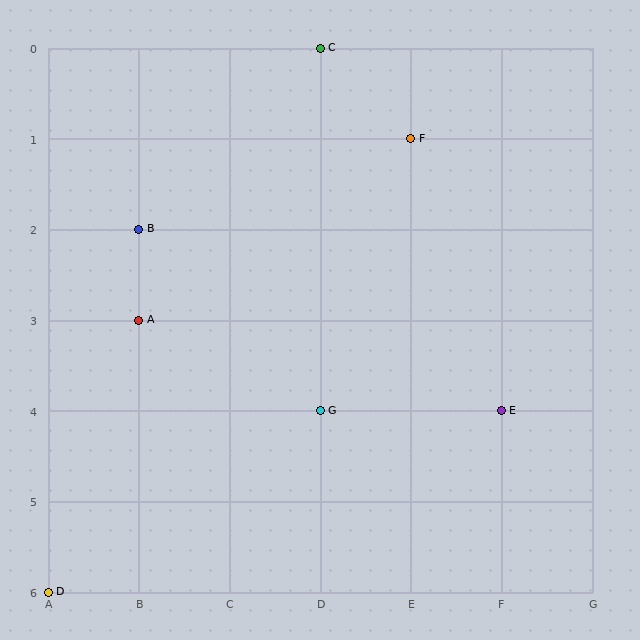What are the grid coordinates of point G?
Point G is at grid coordinates (D, 4).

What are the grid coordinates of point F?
Point F is at grid coordinates (E, 1).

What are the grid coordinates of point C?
Point C is at grid coordinates (D, 0).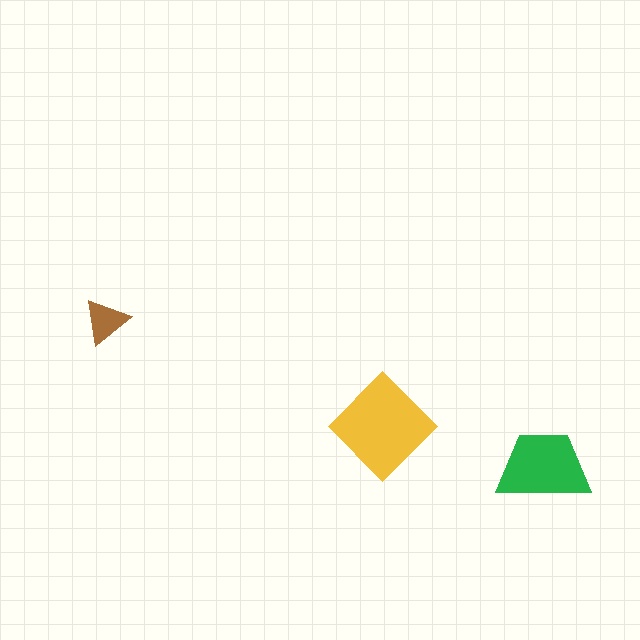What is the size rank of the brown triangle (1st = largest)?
3rd.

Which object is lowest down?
The green trapezoid is bottommost.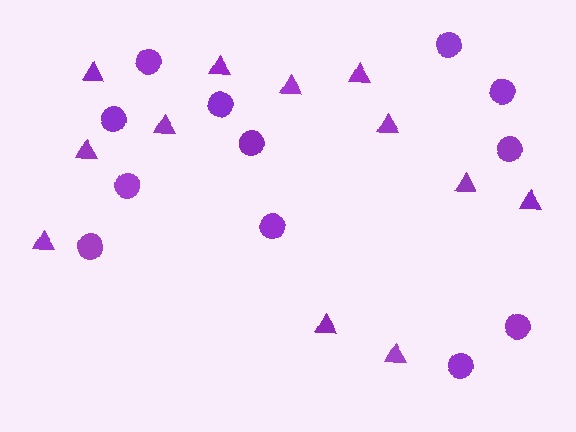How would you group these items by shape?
There are 2 groups: one group of triangles (12) and one group of circles (12).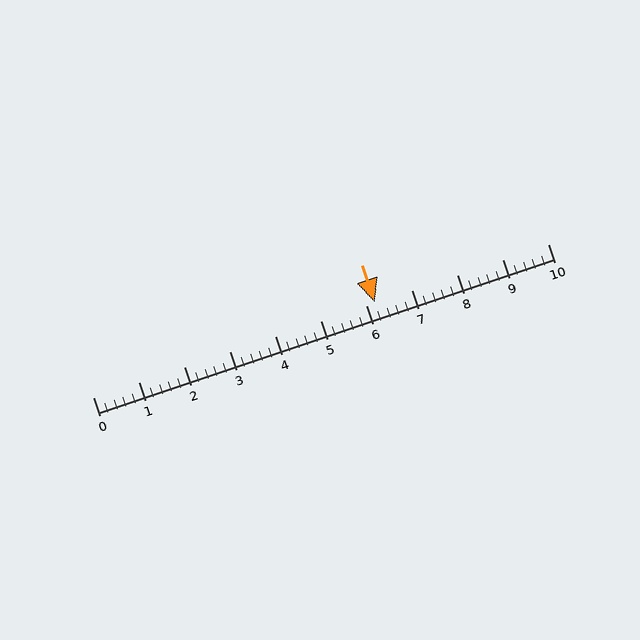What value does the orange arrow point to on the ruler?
The orange arrow points to approximately 6.2.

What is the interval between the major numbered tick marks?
The major tick marks are spaced 1 units apart.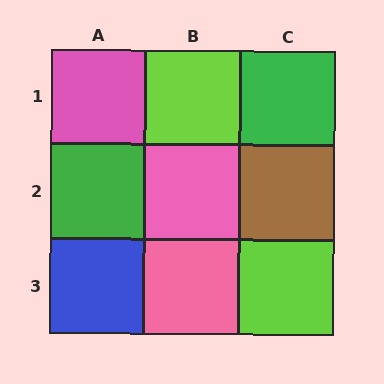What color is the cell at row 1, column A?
Pink.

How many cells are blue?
1 cell is blue.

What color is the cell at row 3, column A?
Blue.